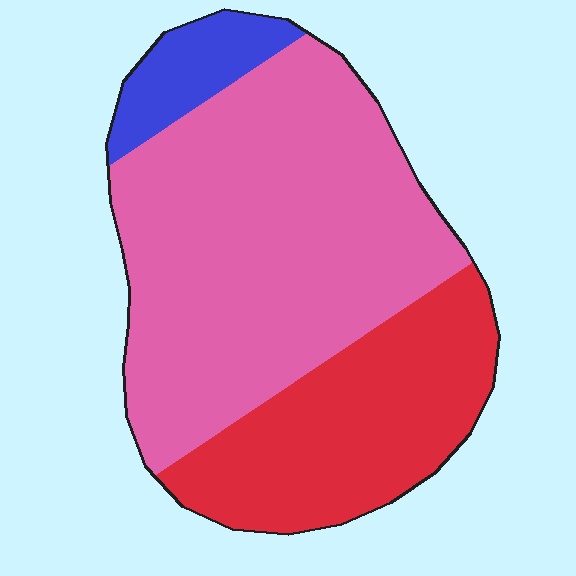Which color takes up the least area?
Blue, at roughly 10%.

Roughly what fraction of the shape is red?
Red takes up about one third (1/3) of the shape.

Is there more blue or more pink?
Pink.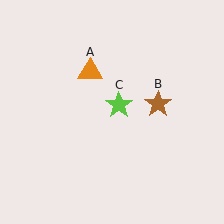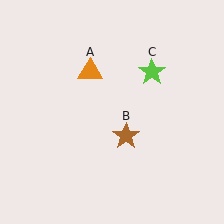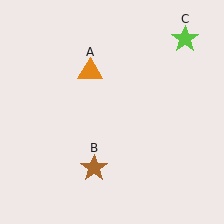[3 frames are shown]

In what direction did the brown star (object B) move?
The brown star (object B) moved down and to the left.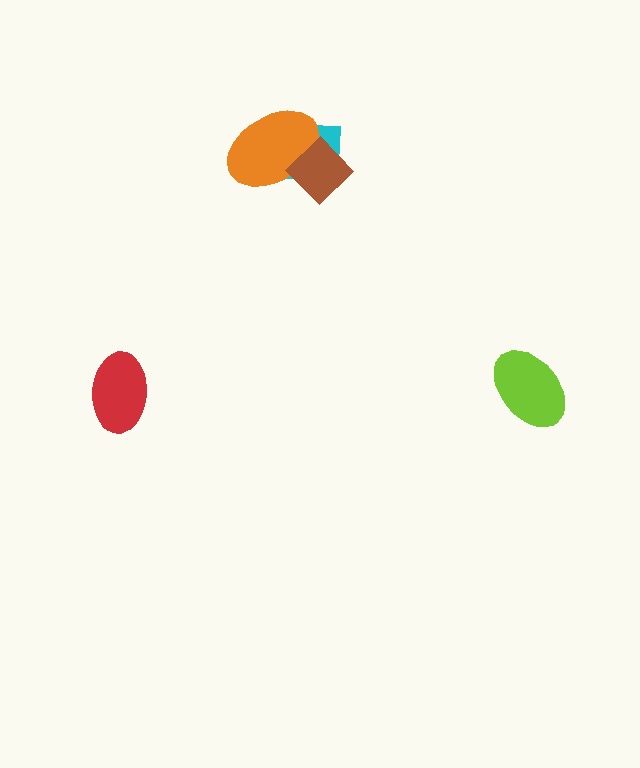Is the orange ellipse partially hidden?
Yes, it is partially covered by another shape.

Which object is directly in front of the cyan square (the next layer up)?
The orange ellipse is directly in front of the cyan square.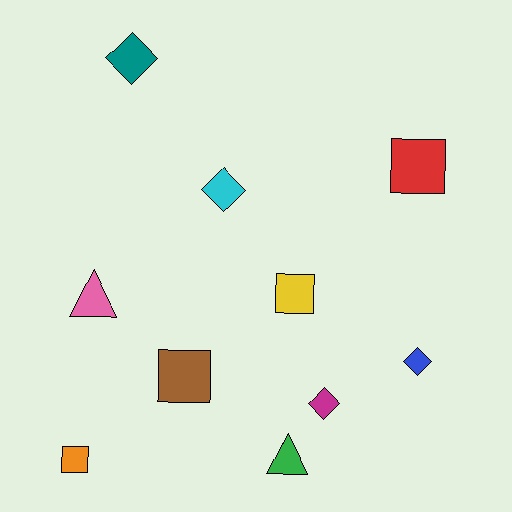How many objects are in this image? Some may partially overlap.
There are 10 objects.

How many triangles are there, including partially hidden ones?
There are 2 triangles.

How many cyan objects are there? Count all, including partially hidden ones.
There is 1 cyan object.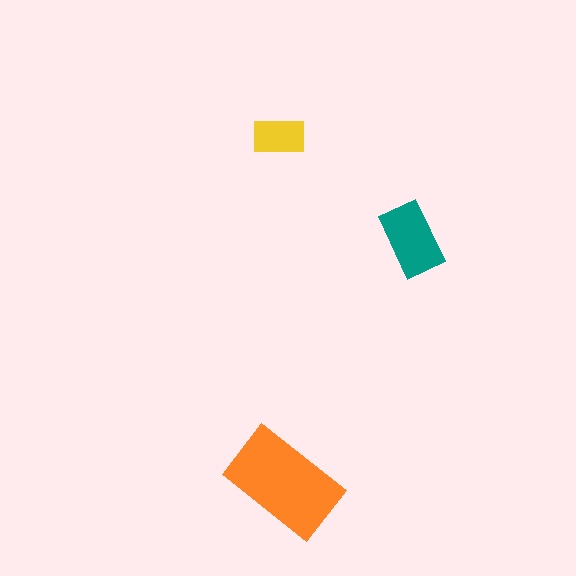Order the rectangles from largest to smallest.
the orange one, the teal one, the yellow one.